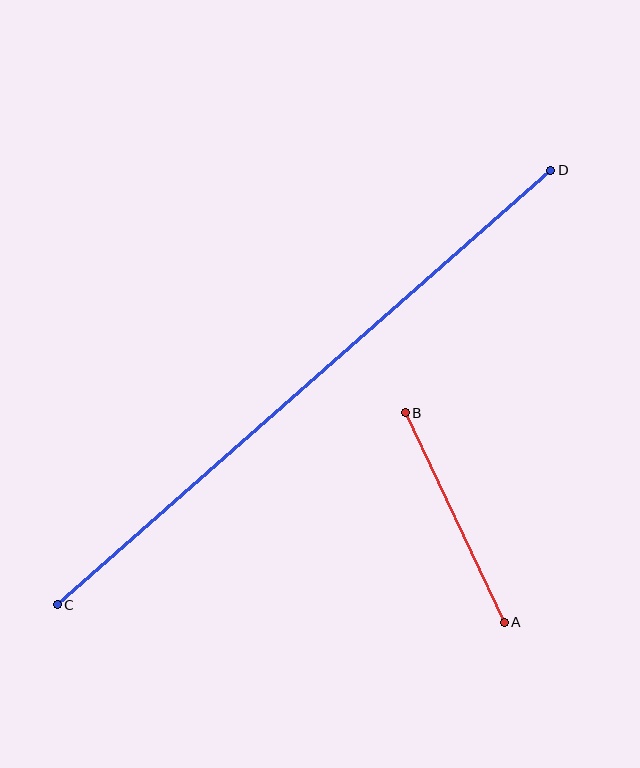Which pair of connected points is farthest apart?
Points C and D are farthest apart.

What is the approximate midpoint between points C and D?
The midpoint is at approximately (304, 388) pixels.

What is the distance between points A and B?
The distance is approximately 232 pixels.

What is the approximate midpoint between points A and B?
The midpoint is at approximately (455, 518) pixels.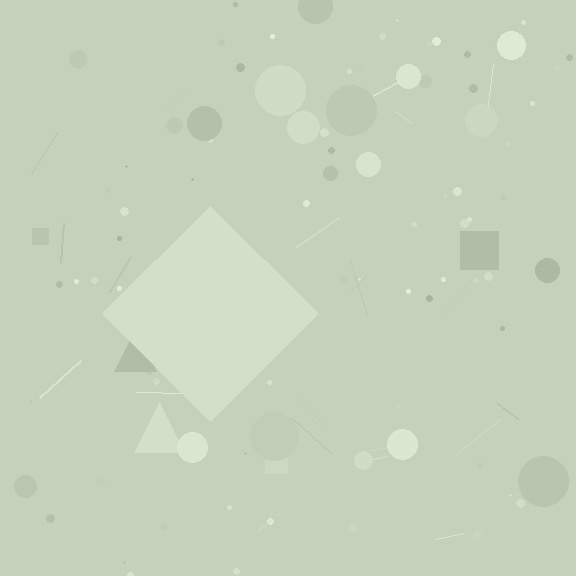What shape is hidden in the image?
A diamond is hidden in the image.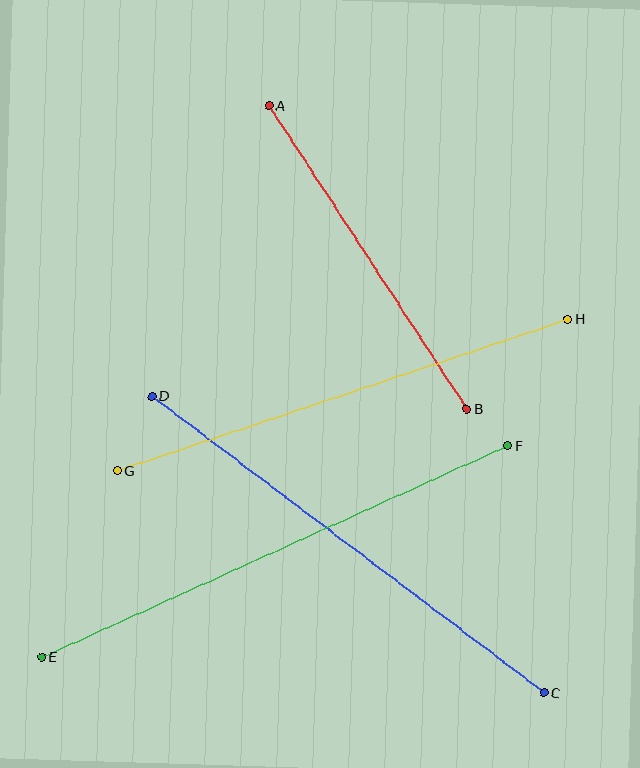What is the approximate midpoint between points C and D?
The midpoint is at approximately (348, 544) pixels.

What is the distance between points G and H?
The distance is approximately 475 pixels.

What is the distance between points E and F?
The distance is approximately 512 pixels.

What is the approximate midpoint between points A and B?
The midpoint is at approximately (368, 257) pixels.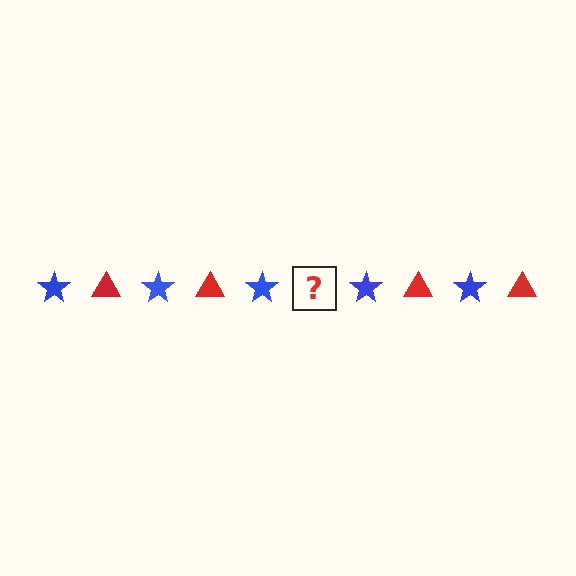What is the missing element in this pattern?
The missing element is a red triangle.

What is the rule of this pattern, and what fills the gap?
The rule is that the pattern alternates between blue star and red triangle. The gap should be filled with a red triangle.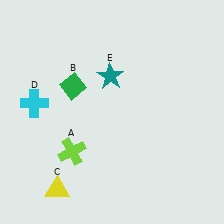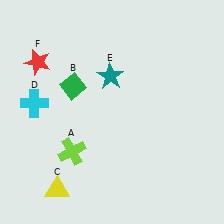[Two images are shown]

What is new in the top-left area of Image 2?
A red star (F) was added in the top-left area of Image 2.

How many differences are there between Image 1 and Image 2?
There is 1 difference between the two images.